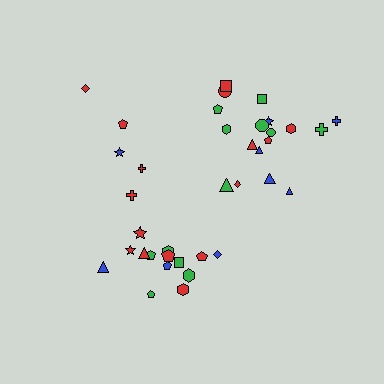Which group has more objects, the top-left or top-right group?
The top-right group.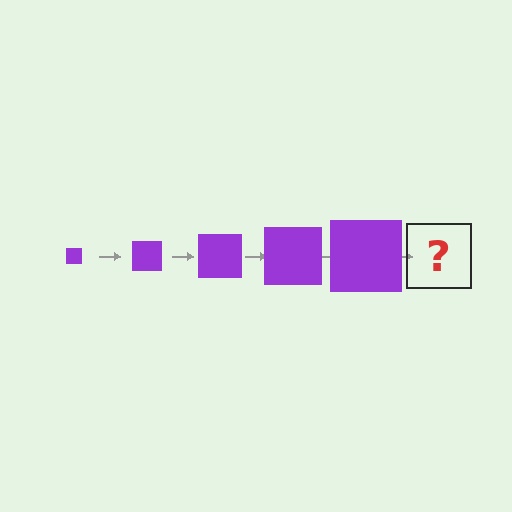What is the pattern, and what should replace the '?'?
The pattern is that the square gets progressively larger each step. The '?' should be a purple square, larger than the previous one.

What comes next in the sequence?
The next element should be a purple square, larger than the previous one.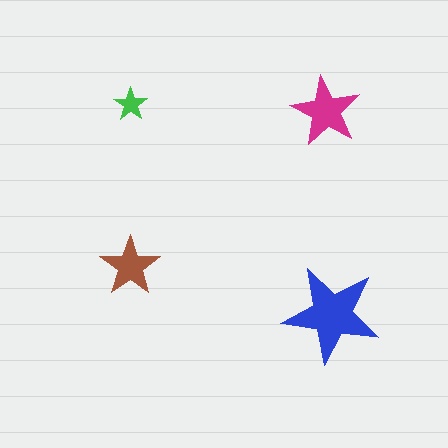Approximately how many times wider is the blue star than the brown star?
About 1.5 times wider.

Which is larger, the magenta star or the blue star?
The blue one.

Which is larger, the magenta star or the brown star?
The magenta one.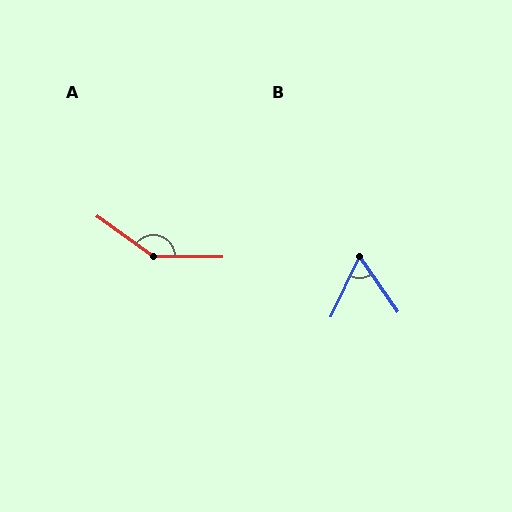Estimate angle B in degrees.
Approximately 60 degrees.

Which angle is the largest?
A, at approximately 145 degrees.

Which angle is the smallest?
B, at approximately 60 degrees.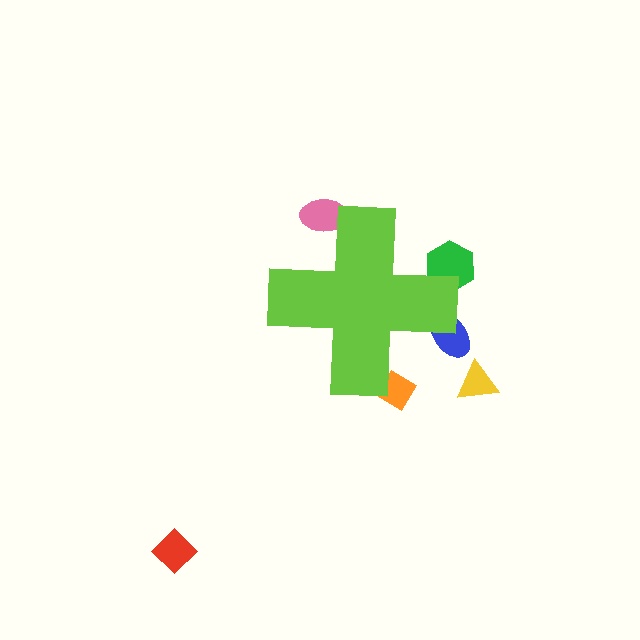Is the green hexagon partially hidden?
Yes, the green hexagon is partially hidden behind the lime cross.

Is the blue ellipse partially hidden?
Yes, the blue ellipse is partially hidden behind the lime cross.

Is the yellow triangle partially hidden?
No, the yellow triangle is fully visible.